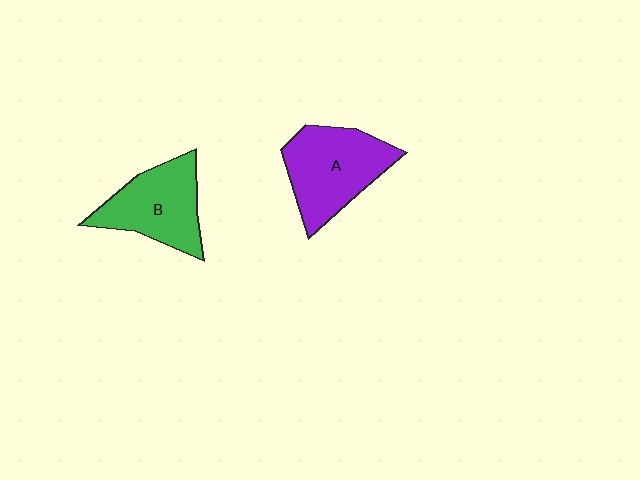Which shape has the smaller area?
Shape B (green).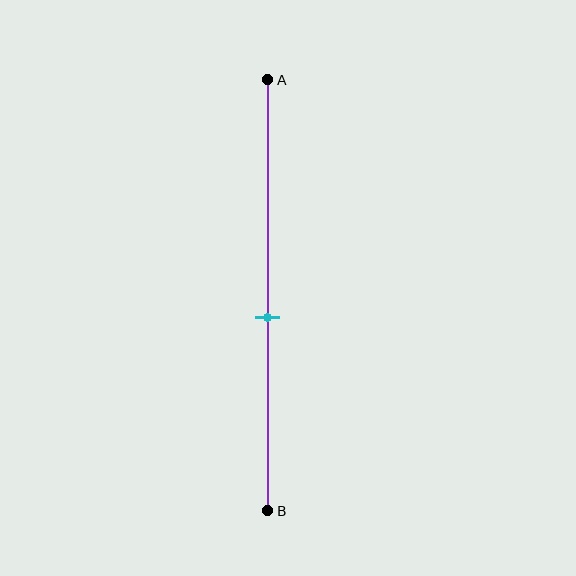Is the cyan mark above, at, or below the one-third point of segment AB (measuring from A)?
The cyan mark is below the one-third point of segment AB.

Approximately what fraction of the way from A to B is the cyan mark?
The cyan mark is approximately 55% of the way from A to B.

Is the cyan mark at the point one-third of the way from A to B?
No, the mark is at about 55% from A, not at the 33% one-third point.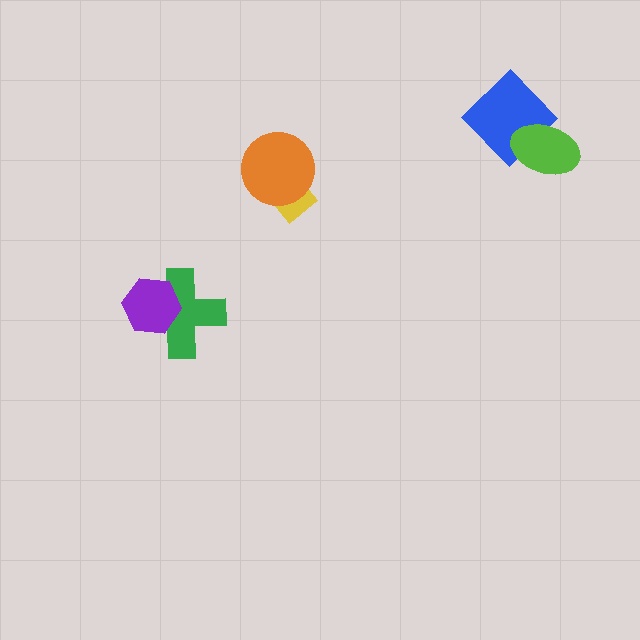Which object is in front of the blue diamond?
The lime ellipse is in front of the blue diamond.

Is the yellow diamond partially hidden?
Yes, it is partially covered by another shape.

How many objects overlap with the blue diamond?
1 object overlaps with the blue diamond.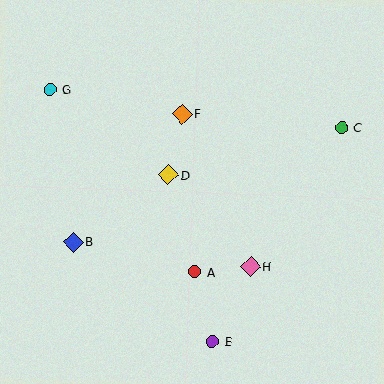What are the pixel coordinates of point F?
Point F is at (182, 114).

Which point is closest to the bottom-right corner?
Point E is closest to the bottom-right corner.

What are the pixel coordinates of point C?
Point C is at (342, 127).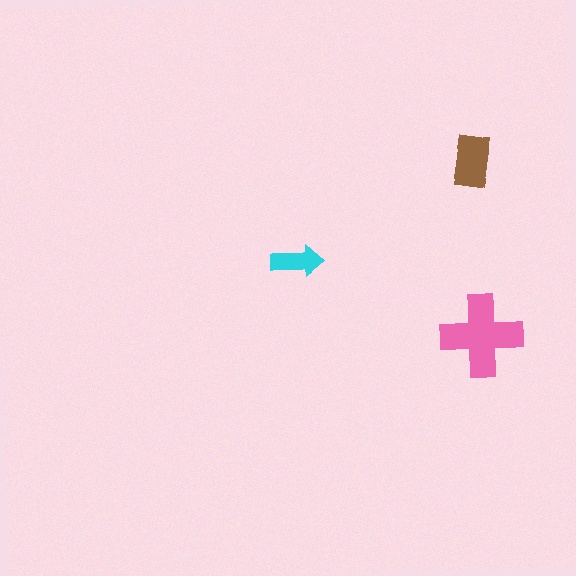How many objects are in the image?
There are 3 objects in the image.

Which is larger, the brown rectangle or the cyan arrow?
The brown rectangle.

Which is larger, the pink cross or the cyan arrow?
The pink cross.